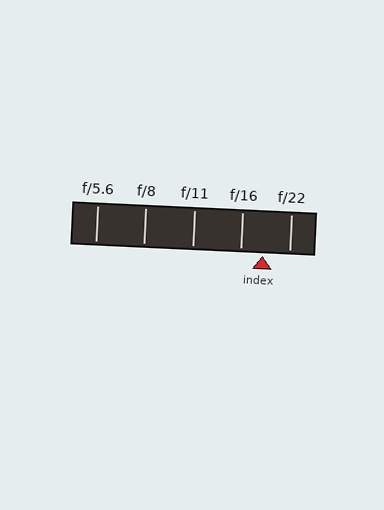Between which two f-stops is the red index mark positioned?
The index mark is between f/16 and f/22.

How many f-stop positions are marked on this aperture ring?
There are 5 f-stop positions marked.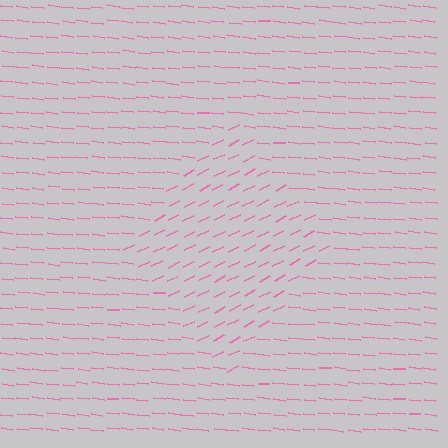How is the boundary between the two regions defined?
The boundary is defined purely by a change in line orientation (approximately 33 degrees difference). All lines are the same color and thickness.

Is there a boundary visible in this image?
Yes, there is a texture boundary formed by a change in line orientation.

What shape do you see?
I see a diamond.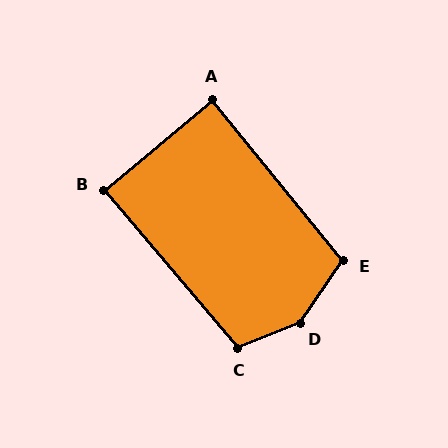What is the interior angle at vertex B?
Approximately 90 degrees (approximately right).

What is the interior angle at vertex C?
Approximately 108 degrees (obtuse).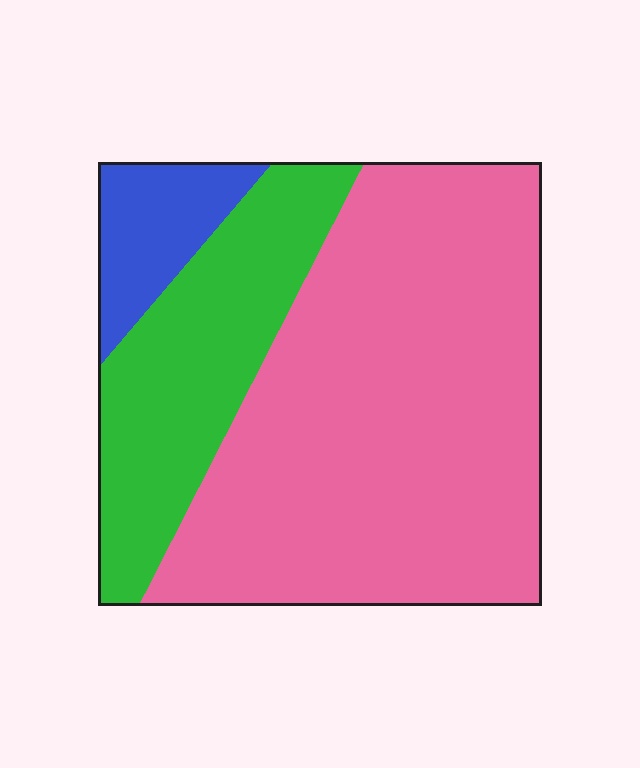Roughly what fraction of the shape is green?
Green covers about 25% of the shape.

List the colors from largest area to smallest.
From largest to smallest: pink, green, blue.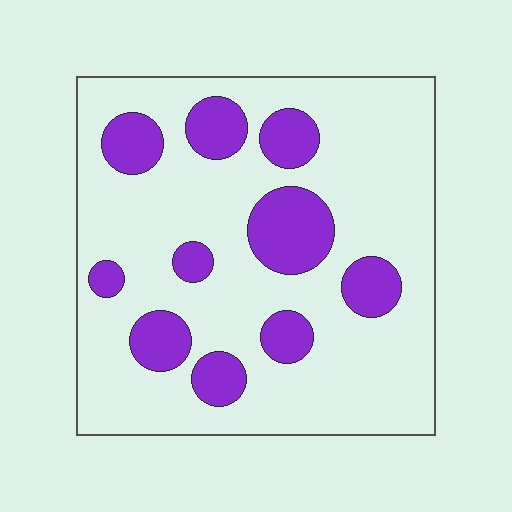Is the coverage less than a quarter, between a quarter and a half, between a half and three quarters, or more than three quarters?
Less than a quarter.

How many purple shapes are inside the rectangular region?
10.